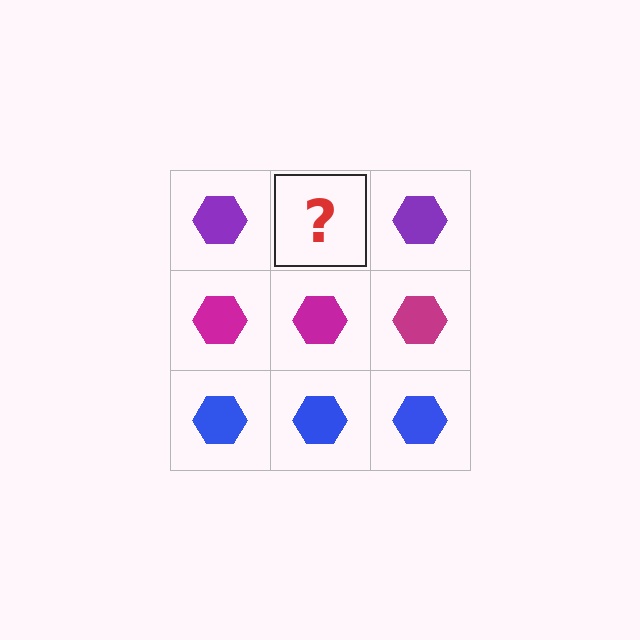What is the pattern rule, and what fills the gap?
The rule is that each row has a consistent color. The gap should be filled with a purple hexagon.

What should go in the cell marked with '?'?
The missing cell should contain a purple hexagon.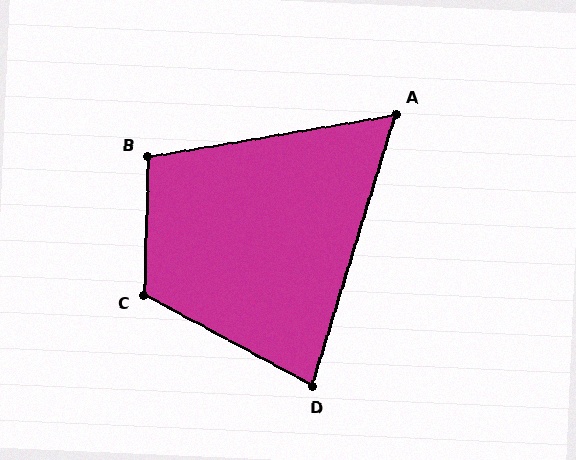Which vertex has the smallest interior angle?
A, at approximately 63 degrees.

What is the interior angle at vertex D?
Approximately 79 degrees (acute).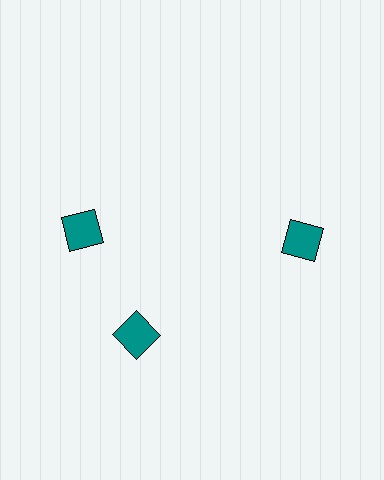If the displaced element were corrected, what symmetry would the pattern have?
It would have 3-fold rotational symmetry — the pattern would map onto itself every 120 degrees.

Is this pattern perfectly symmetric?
No. The 3 teal diamonds are arranged in a ring, but one element near the 11 o'clock position is rotated out of alignment along the ring, breaking the 3-fold rotational symmetry.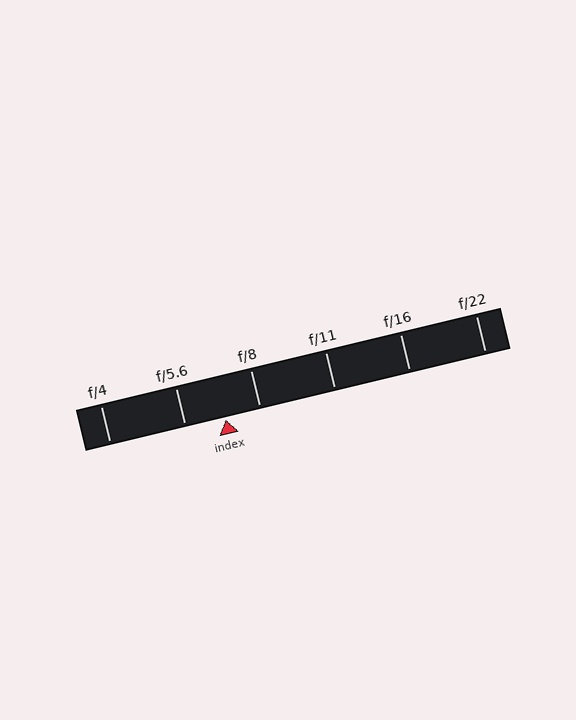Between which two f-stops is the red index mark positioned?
The index mark is between f/5.6 and f/8.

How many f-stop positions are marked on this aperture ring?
There are 6 f-stop positions marked.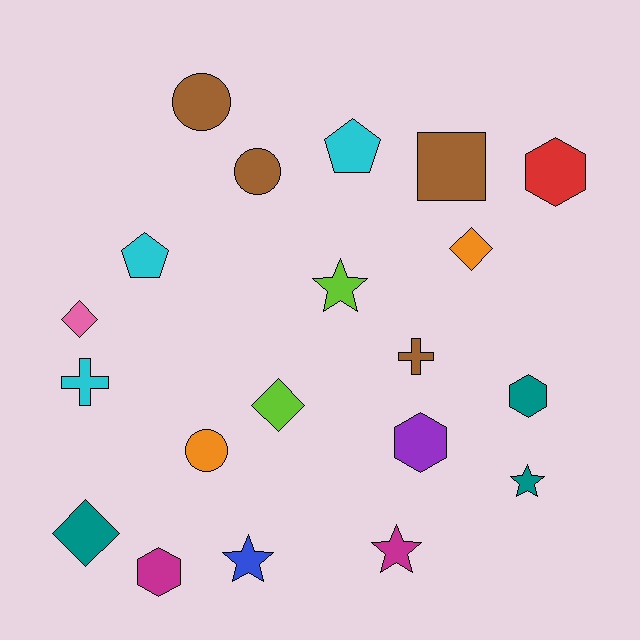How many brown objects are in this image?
There are 4 brown objects.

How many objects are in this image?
There are 20 objects.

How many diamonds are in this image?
There are 4 diamonds.